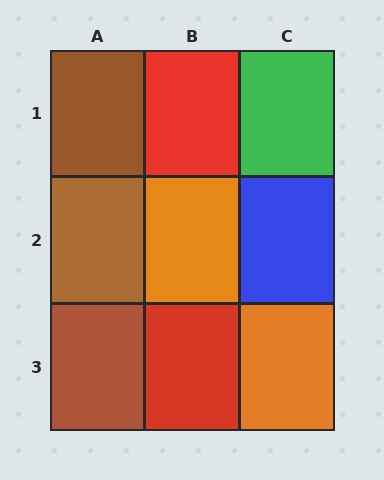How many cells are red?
2 cells are red.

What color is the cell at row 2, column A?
Brown.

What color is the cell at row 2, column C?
Blue.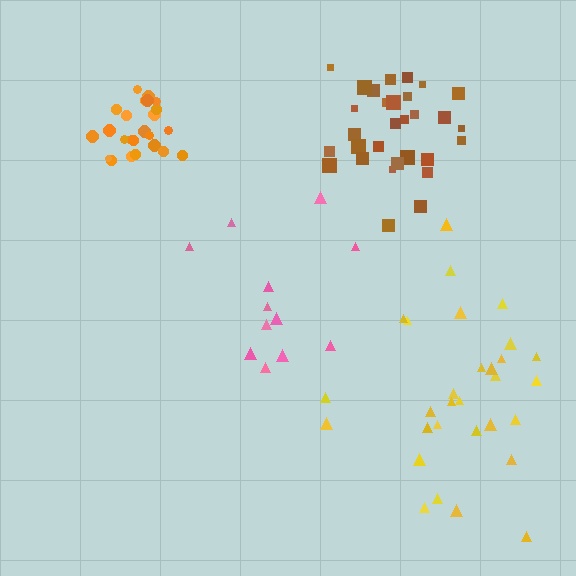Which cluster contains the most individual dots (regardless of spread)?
Brown (30).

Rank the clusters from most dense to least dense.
orange, brown, yellow, pink.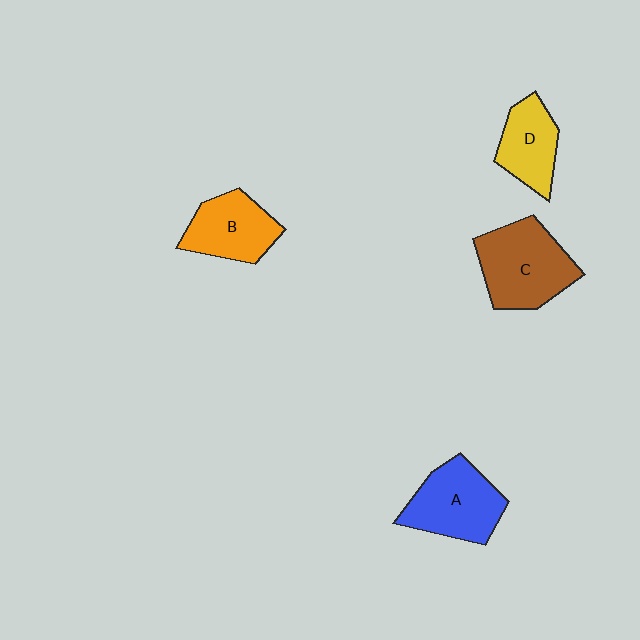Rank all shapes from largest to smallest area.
From largest to smallest: C (brown), A (blue), B (orange), D (yellow).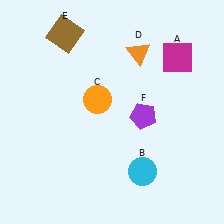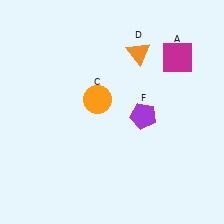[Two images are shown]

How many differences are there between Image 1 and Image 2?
There are 2 differences between the two images.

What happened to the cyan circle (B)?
The cyan circle (B) was removed in Image 2. It was in the bottom-right area of Image 1.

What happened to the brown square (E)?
The brown square (E) was removed in Image 2. It was in the top-left area of Image 1.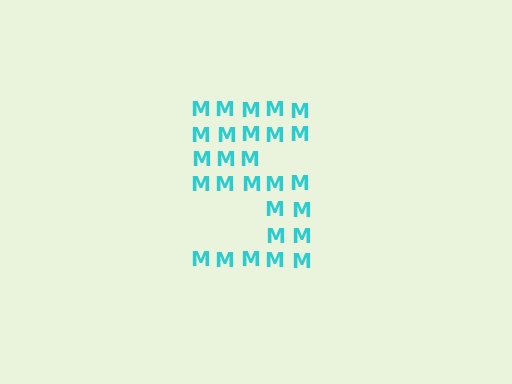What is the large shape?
The large shape is the digit 5.